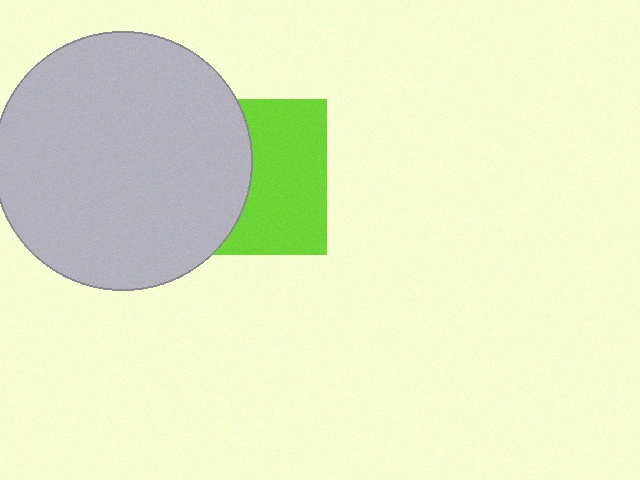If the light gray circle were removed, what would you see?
You would see the complete lime square.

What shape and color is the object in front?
The object in front is a light gray circle.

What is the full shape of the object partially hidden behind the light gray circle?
The partially hidden object is a lime square.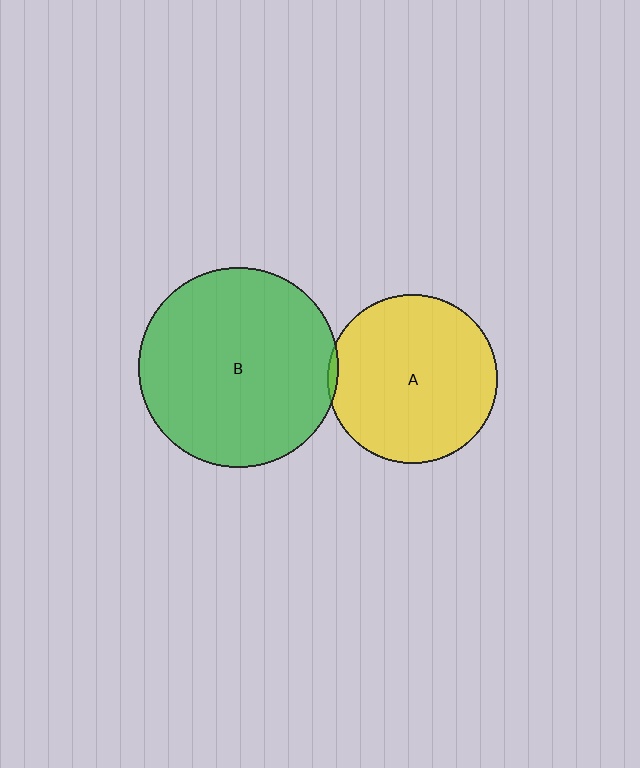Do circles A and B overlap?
Yes.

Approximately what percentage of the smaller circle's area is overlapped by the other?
Approximately 5%.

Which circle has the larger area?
Circle B (green).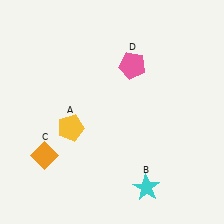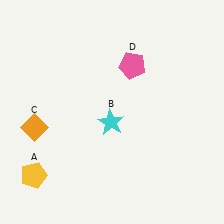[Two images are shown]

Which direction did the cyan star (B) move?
The cyan star (B) moved up.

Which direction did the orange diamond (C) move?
The orange diamond (C) moved up.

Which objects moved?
The objects that moved are: the yellow pentagon (A), the cyan star (B), the orange diamond (C).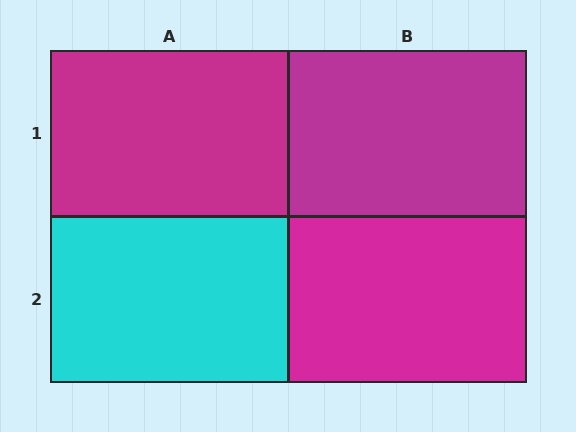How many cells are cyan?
1 cell is cyan.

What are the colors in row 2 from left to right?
Cyan, magenta.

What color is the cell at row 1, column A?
Magenta.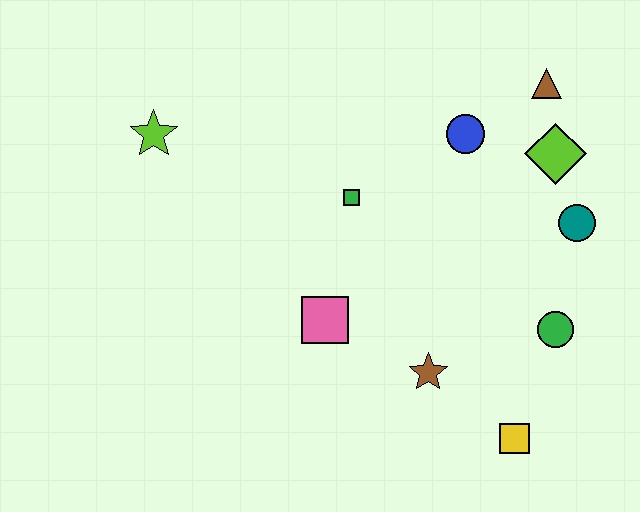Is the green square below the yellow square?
No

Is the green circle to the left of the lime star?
No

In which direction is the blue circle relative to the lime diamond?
The blue circle is to the left of the lime diamond.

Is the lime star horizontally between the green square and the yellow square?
No